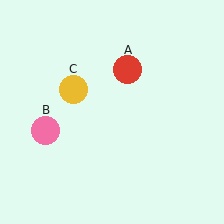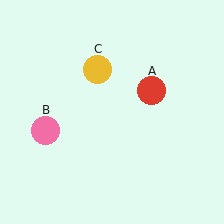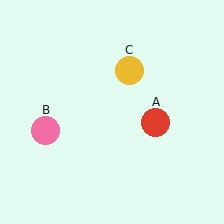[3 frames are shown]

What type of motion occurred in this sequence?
The red circle (object A), yellow circle (object C) rotated clockwise around the center of the scene.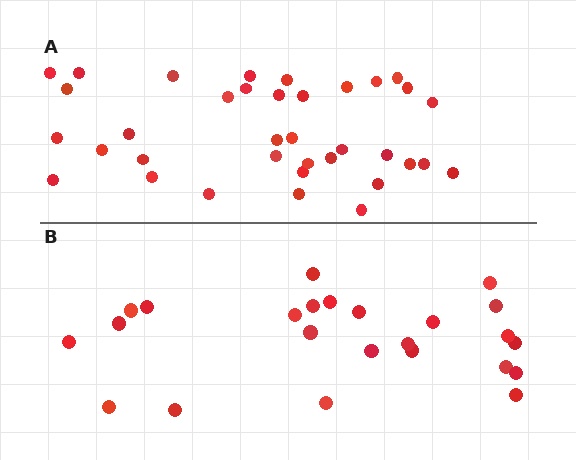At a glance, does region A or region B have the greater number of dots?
Region A (the top region) has more dots.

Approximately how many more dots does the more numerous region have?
Region A has roughly 12 or so more dots than region B.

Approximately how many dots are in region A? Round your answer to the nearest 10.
About 40 dots. (The exact count is 36, which rounds to 40.)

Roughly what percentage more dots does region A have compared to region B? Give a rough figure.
About 50% more.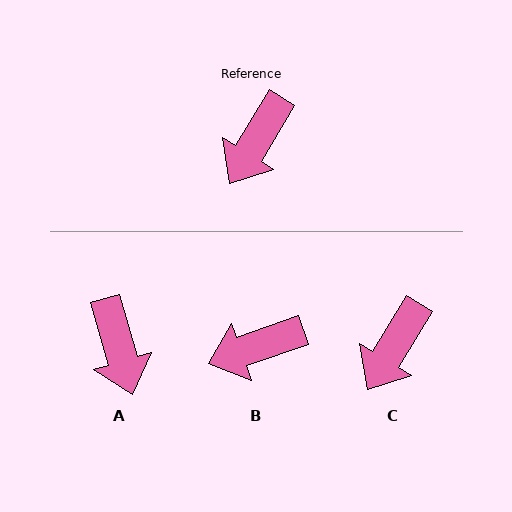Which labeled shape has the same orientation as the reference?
C.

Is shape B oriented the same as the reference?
No, it is off by about 40 degrees.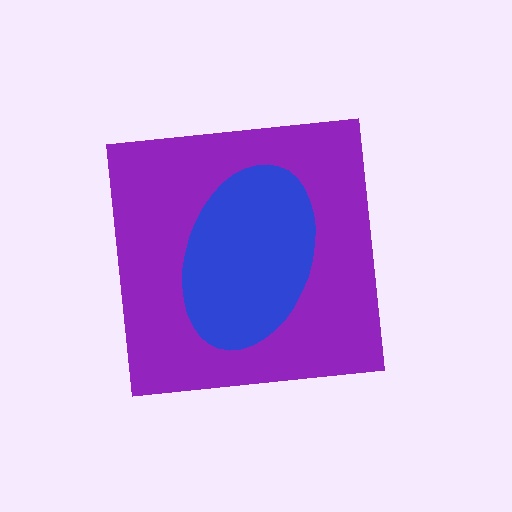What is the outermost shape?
The purple square.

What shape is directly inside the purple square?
The blue ellipse.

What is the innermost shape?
The blue ellipse.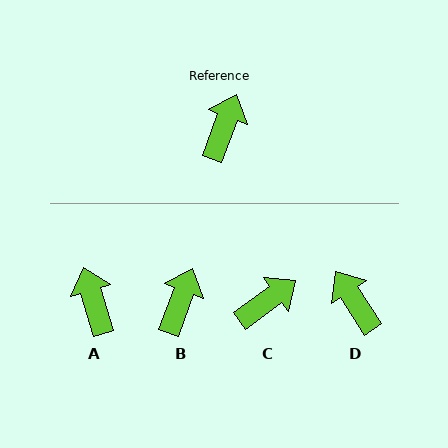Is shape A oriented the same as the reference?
No, it is off by about 38 degrees.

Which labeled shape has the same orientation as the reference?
B.